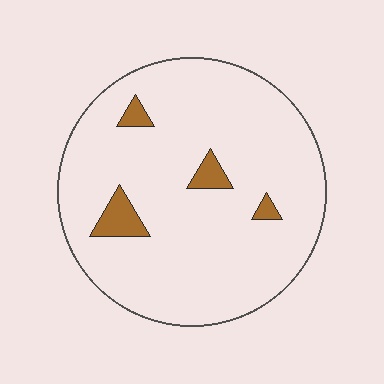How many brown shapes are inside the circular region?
4.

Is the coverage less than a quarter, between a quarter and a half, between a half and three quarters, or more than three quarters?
Less than a quarter.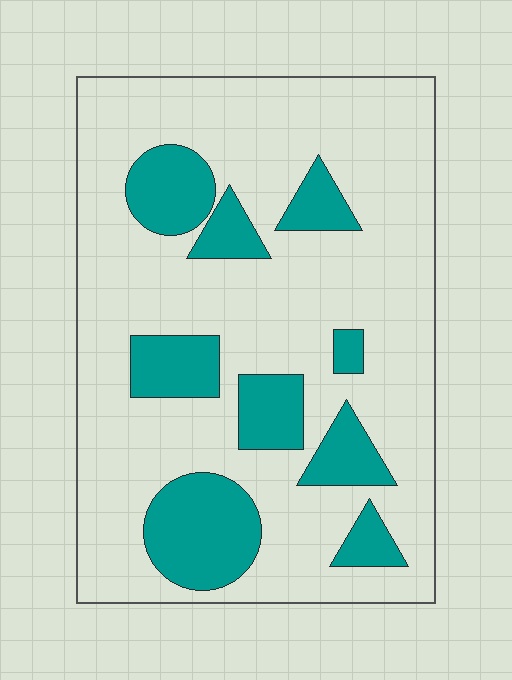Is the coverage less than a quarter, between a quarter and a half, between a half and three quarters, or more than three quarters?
Less than a quarter.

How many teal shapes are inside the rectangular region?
9.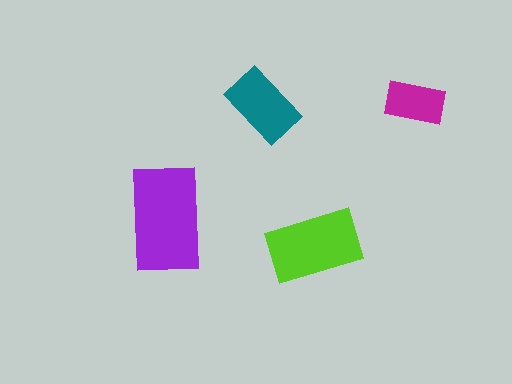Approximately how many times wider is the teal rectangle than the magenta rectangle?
About 1.5 times wider.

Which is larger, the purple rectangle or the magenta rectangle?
The purple one.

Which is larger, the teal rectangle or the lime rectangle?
The lime one.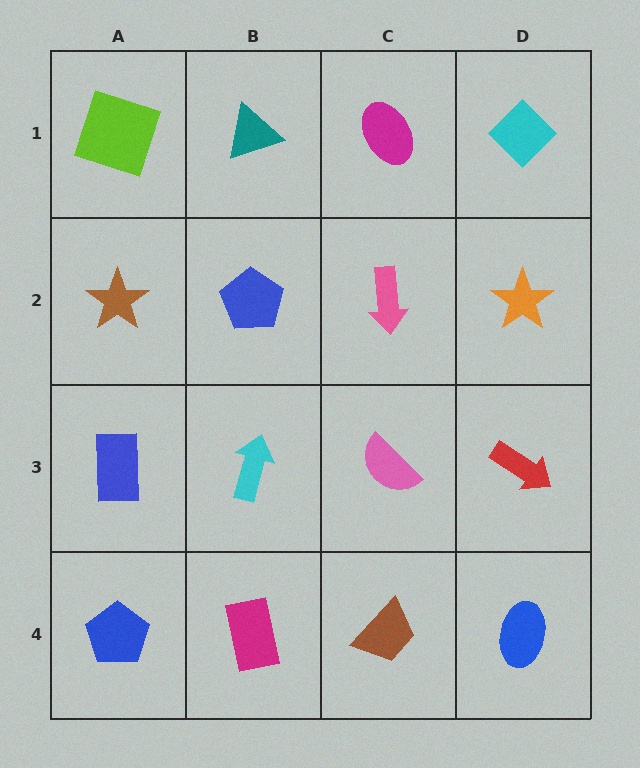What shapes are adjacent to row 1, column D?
An orange star (row 2, column D), a magenta ellipse (row 1, column C).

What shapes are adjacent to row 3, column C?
A pink arrow (row 2, column C), a brown trapezoid (row 4, column C), a cyan arrow (row 3, column B), a red arrow (row 3, column D).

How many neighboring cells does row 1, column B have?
3.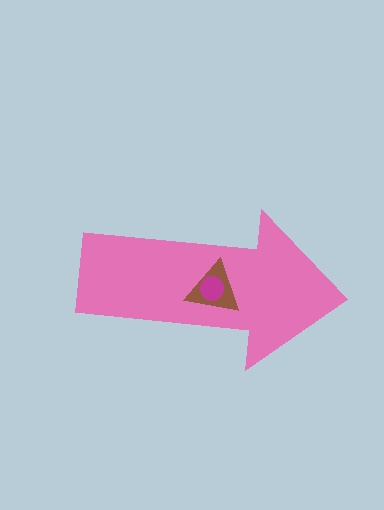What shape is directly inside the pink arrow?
The brown triangle.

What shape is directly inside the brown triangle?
The magenta circle.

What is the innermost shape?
The magenta circle.